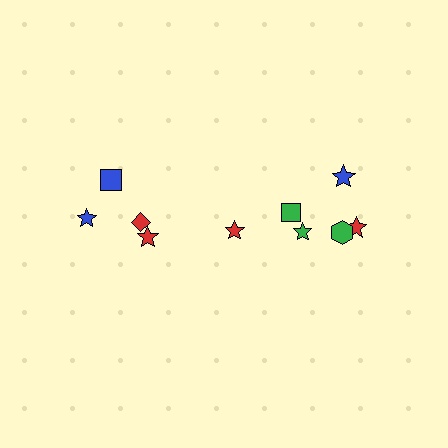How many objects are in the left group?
There are 4 objects.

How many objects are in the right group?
There are 6 objects.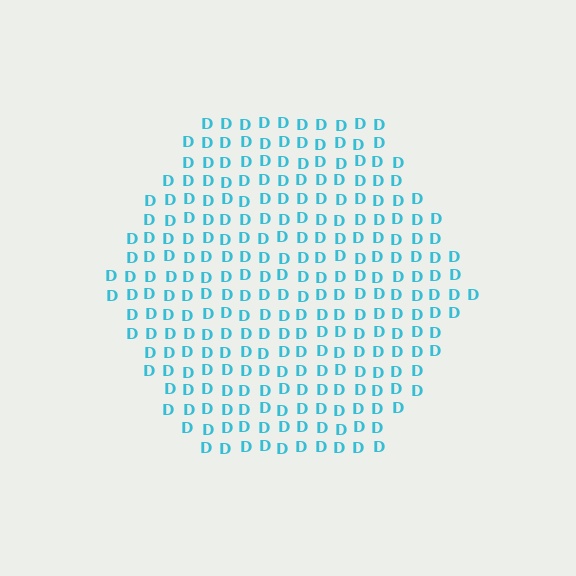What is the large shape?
The large shape is a hexagon.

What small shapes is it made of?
It is made of small letter D's.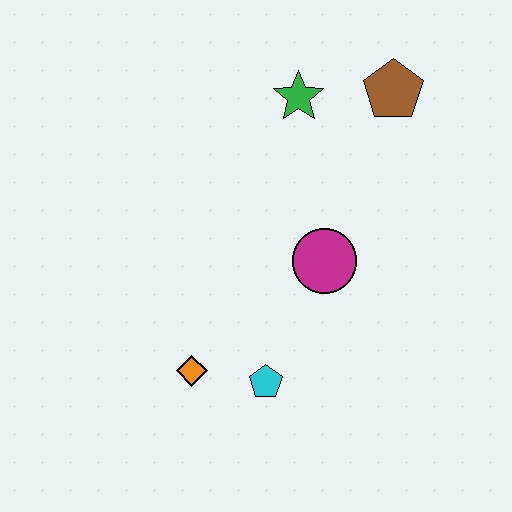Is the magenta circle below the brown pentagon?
Yes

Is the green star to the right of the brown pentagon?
No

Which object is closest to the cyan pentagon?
The orange diamond is closest to the cyan pentagon.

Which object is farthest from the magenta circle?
The brown pentagon is farthest from the magenta circle.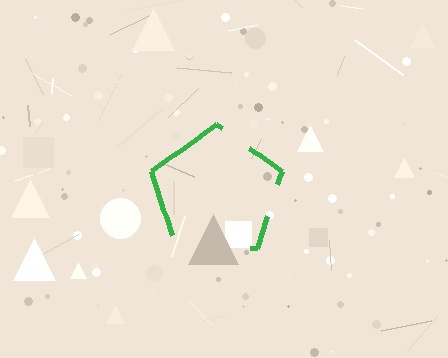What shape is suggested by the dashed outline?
The dashed outline suggests a pentagon.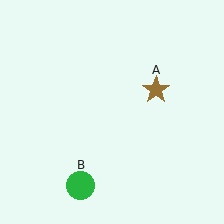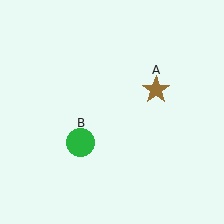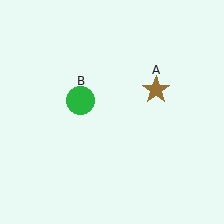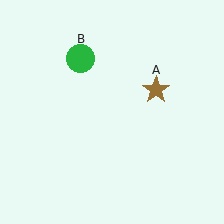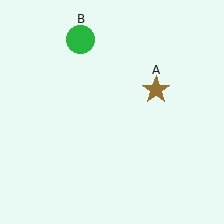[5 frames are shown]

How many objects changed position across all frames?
1 object changed position: green circle (object B).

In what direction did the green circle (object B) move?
The green circle (object B) moved up.